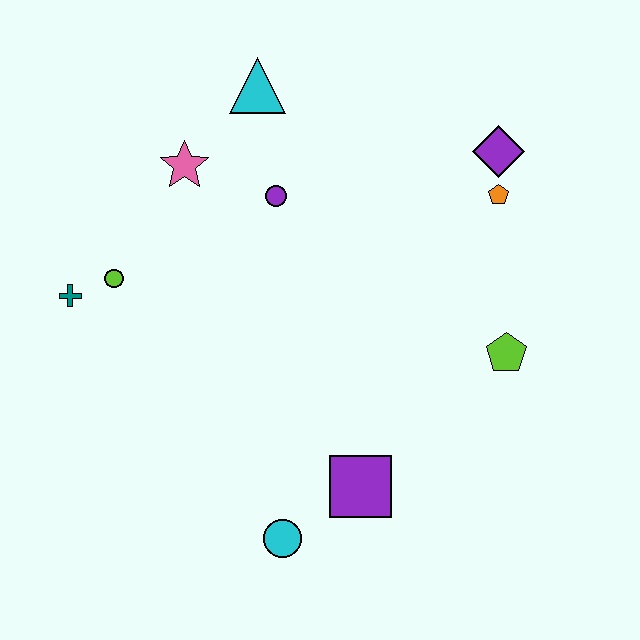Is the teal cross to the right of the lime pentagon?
No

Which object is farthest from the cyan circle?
The cyan triangle is farthest from the cyan circle.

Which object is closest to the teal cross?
The lime circle is closest to the teal cross.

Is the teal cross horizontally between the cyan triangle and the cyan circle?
No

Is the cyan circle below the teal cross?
Yes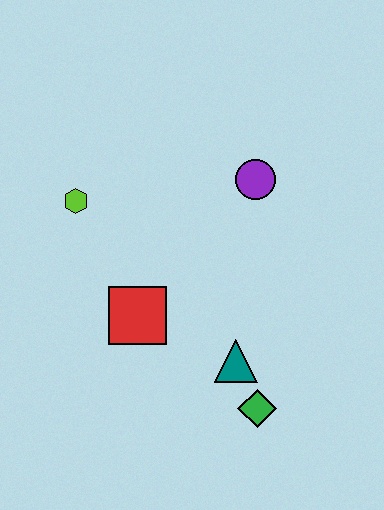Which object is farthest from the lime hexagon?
The green diamond is farthest from the lime hexagon.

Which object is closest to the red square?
The teal triangle is closest to the red square.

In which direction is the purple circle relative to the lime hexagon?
The purple circle is to the right of the lime hexagon.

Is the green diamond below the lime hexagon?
Yes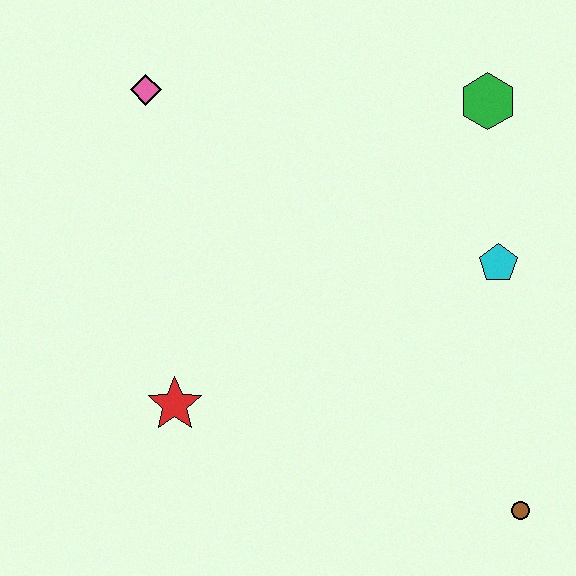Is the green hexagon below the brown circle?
No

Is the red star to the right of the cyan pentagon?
No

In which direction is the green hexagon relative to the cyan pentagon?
The green hexagon is above the cyan pentagon.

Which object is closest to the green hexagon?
The cyan pentagon is closest to the green hexagon.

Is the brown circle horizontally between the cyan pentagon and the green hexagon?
No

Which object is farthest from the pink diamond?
The brown circle is farthest from the pink diamond.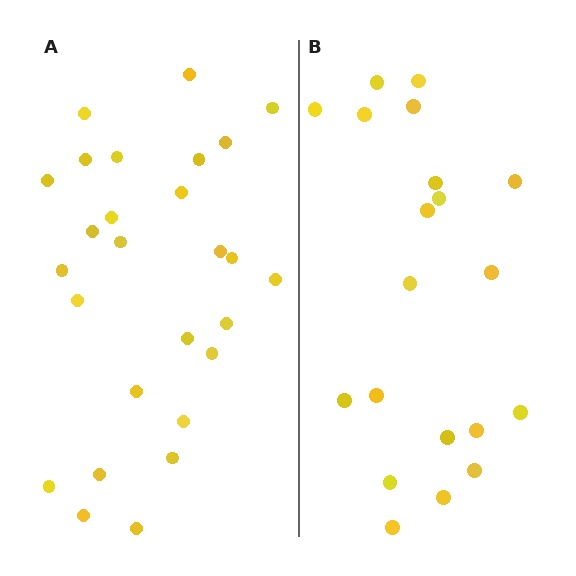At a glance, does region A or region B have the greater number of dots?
Region A (the left region) has more dots.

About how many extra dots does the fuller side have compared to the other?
Region A has roughly 8 or so more dots than region B.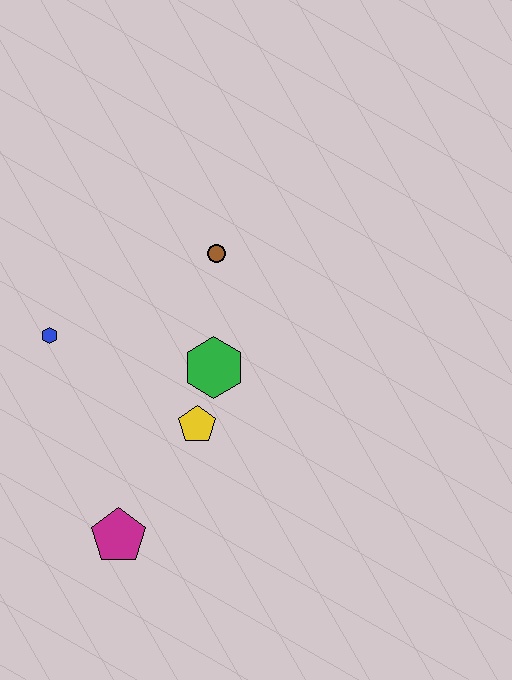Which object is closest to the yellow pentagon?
The green hexagon is closest to the yellow pentagon.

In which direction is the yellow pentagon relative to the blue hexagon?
The yellow pentagon is to the right of the blue hexagon.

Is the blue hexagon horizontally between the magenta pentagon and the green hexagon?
No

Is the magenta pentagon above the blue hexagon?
No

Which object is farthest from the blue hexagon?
The magenta pentagon is farthest from the blue hexagon.